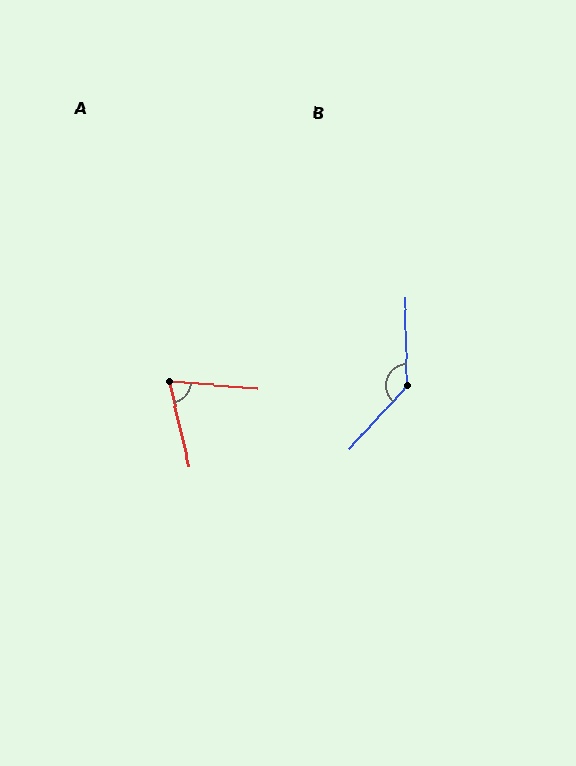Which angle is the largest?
B, at approximately 136 degrees.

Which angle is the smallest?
A, at approximately 72 degrees.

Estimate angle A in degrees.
Approximately 72 degrees.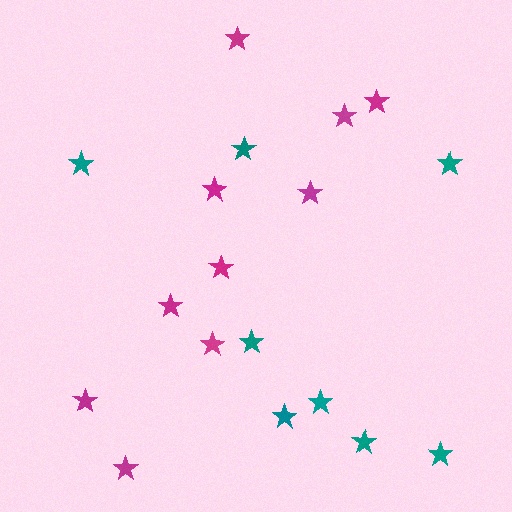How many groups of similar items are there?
There are 2 groups: one group of magenta stars (10) and one group of teal stars (8).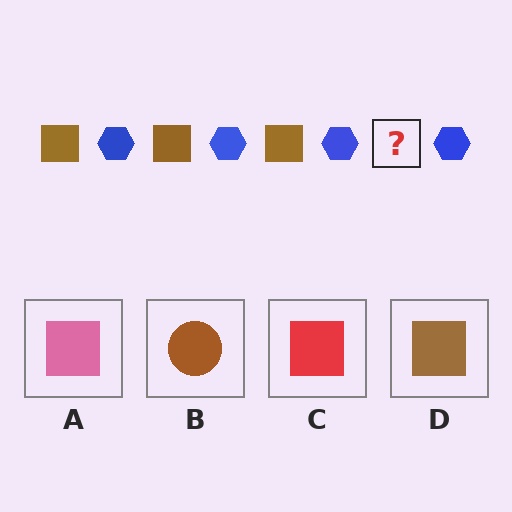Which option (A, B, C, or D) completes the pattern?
D.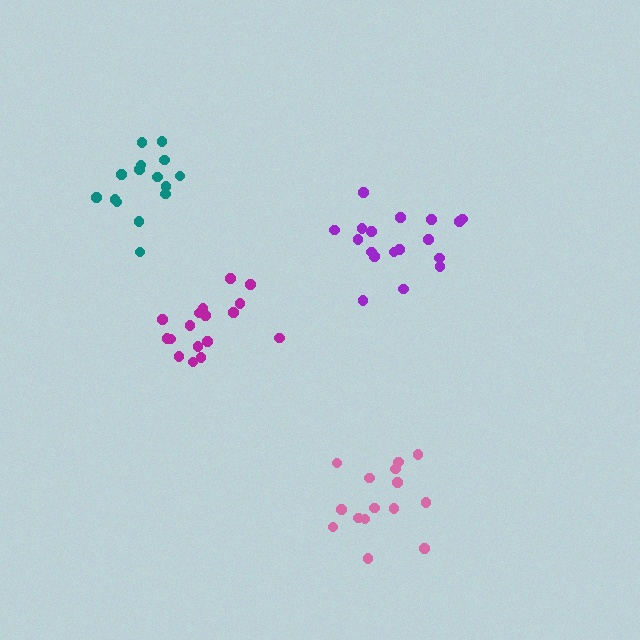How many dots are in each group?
Group 1: 18 dots, Group 2: 17 dots, Group 3: 15 dots, Group 4: 15 dots (65 total).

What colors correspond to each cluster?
The clusters are colored: purple, magenta, pink, teal.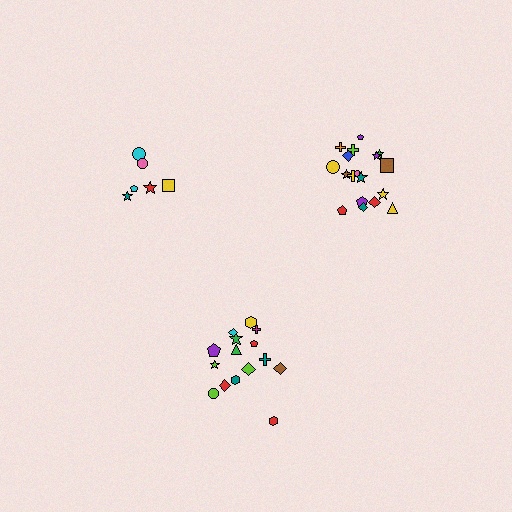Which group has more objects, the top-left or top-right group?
The top-right group.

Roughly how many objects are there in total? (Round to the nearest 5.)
Roughly 40 objects in total.